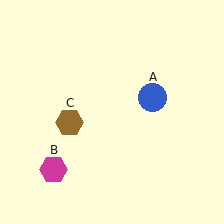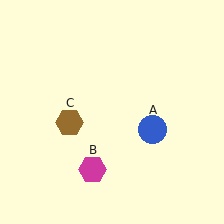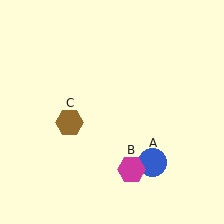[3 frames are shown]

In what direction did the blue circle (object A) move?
The blue circle (object A) moved down.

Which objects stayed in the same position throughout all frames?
Brown hexagon (object C) remained stationary.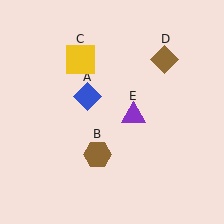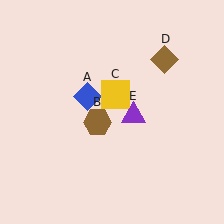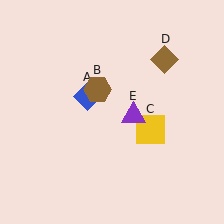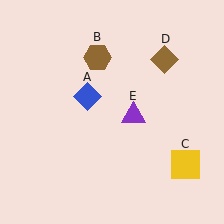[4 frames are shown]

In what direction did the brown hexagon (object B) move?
The brown hexagon (object B) moved up.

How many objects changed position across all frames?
2 objects changed position: brown hexagon (object B), yellow square (object C).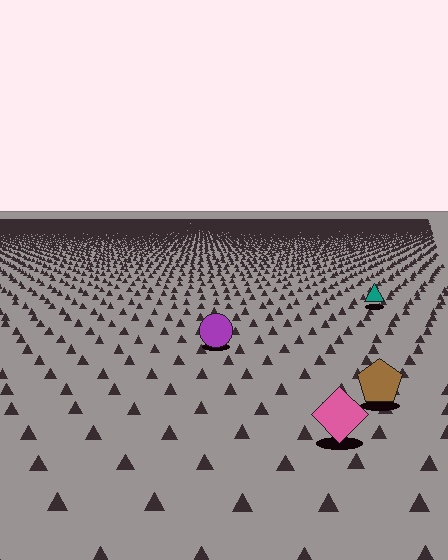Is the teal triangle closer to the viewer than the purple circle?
No. The purple circle is closer — you can tell from the texture gradient: the ground texture is coarser near it.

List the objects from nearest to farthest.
From nearest to farthest: the pink diamond, the brown pentagon, the purple circle, the teal triangle.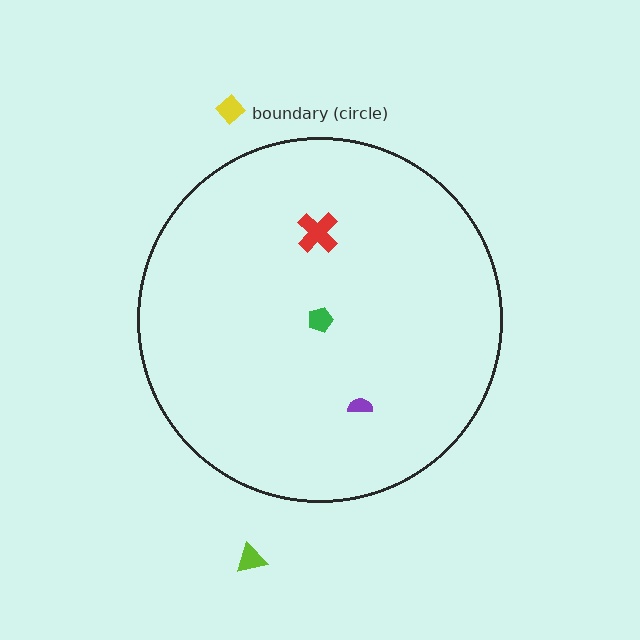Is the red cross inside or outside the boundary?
Inside.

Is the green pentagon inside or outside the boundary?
Inside.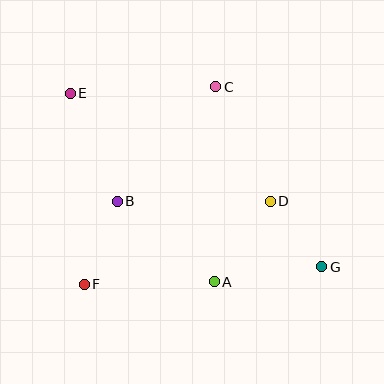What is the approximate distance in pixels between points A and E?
The distance between A and E is approximately 237 pixels.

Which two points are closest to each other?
Points D and G are closest to each other.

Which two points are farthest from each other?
Points E and G are farthest from each other.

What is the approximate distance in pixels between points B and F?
The distance between B and F is approximately 89 pixels.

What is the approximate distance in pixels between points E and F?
The distance between E and F is approximately 192 pixels.